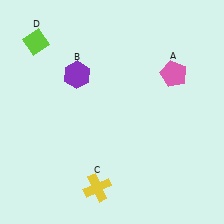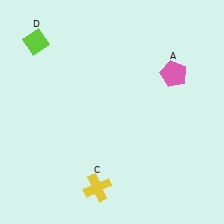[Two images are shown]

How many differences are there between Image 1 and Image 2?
There is 1 difference between the two images.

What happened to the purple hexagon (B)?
The purple hexagon (B) was removed in Image 2. It was in the top-left area of Image 1.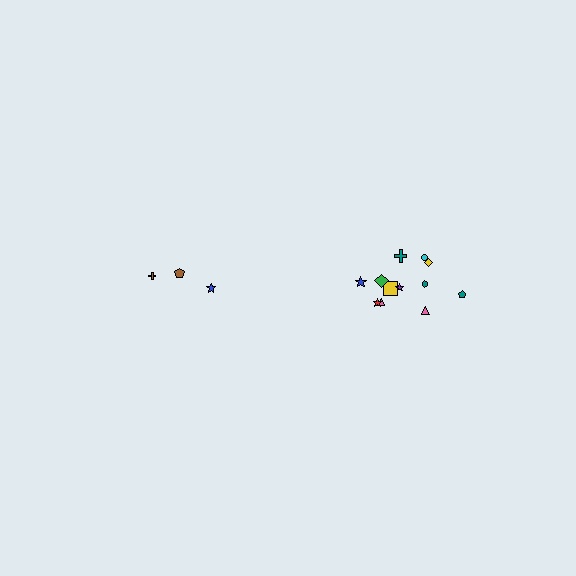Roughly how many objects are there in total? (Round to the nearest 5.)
Roughly 15 objects in total.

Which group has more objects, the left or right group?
The right group.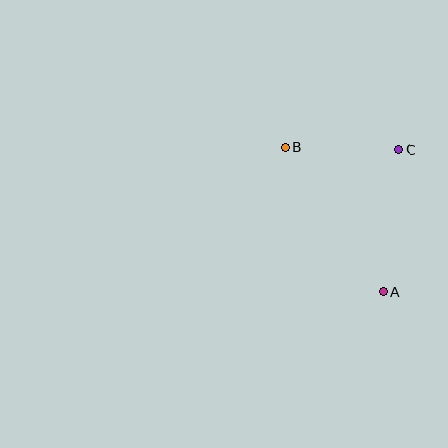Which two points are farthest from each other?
Points A and B are farthest from each other.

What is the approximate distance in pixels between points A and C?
The distance between A and C is approximately 143 pixels.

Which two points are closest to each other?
Points B and C are closest to each other.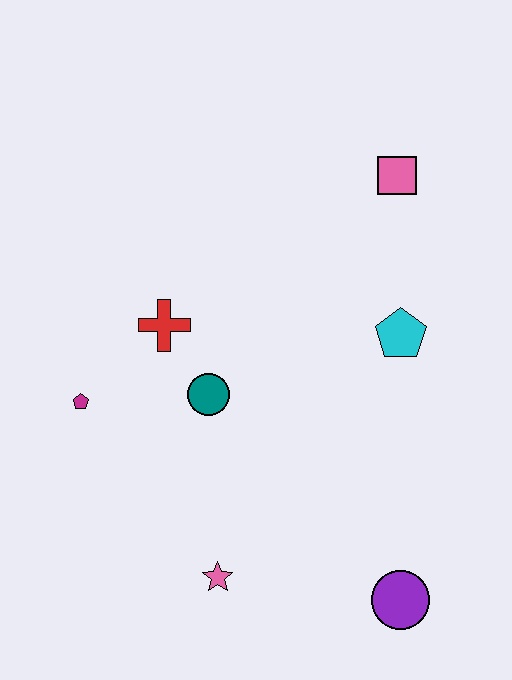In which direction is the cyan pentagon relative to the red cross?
The cyan pentagon is to the right of the red cross.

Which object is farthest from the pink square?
The pink star is farthest from the pink square.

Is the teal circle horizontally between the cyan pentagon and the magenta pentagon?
Yes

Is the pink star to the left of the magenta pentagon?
No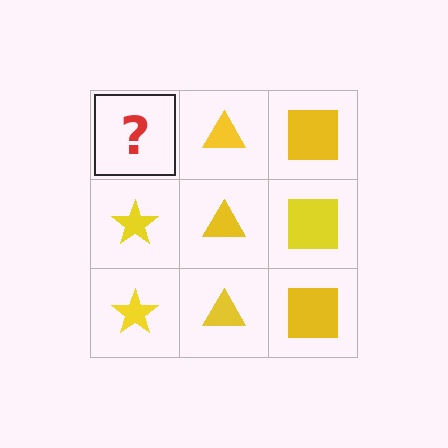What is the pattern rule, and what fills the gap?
The rule is that each column has a consistent shape. The gap should be filled with a yellow star.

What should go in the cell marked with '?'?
The missing cell should contain a yellow star.